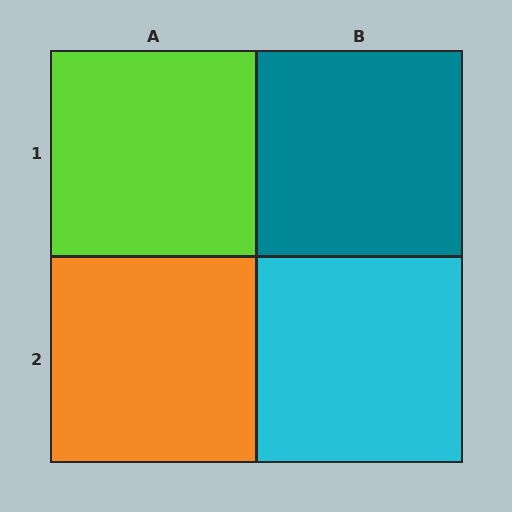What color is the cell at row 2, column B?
Cyan.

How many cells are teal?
1 cell is teal.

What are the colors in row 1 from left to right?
Lime, teal.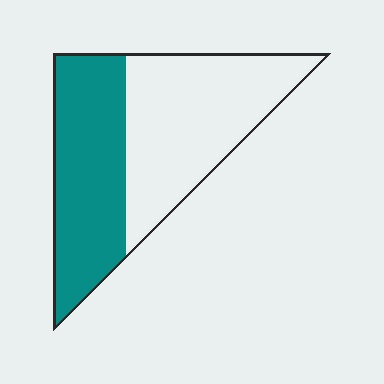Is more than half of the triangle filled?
No.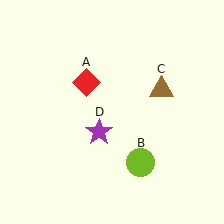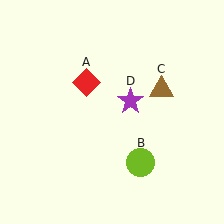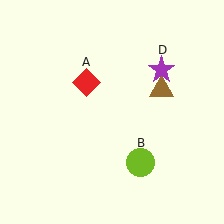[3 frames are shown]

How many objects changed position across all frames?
1 object changed position: purple star (object D).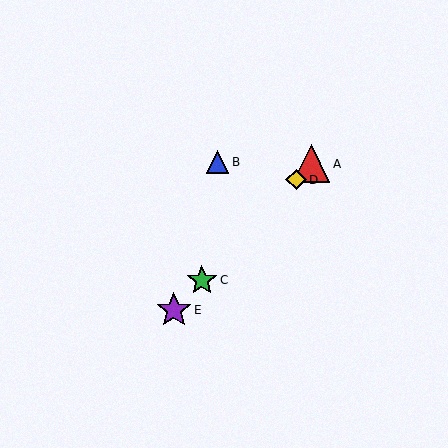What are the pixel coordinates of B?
Object B is at (217, 162).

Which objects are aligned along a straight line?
Objects A, C, D, E are aligned along a straight line.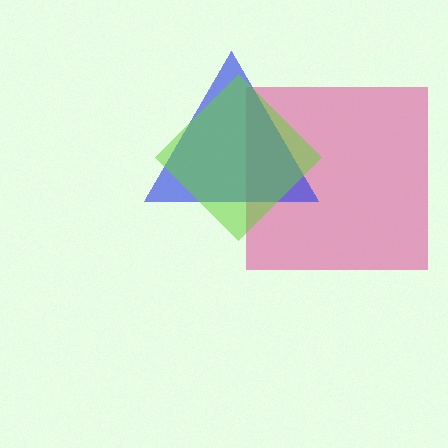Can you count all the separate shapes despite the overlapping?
Yes, there are 3 separate shapes.